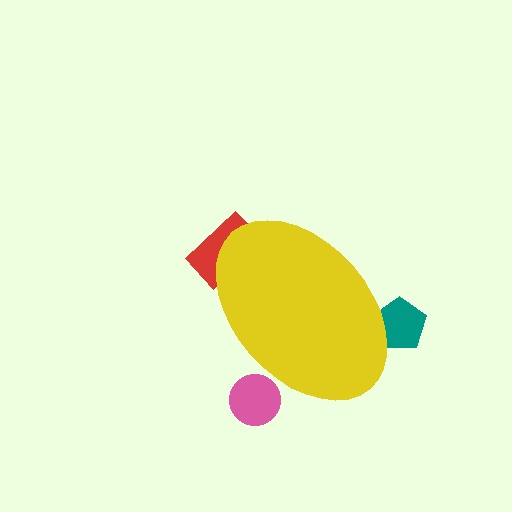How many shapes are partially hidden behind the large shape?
3 shapes are partially hidden.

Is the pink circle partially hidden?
Yes, the pink circle is partially hidden behind the yellow ellipse.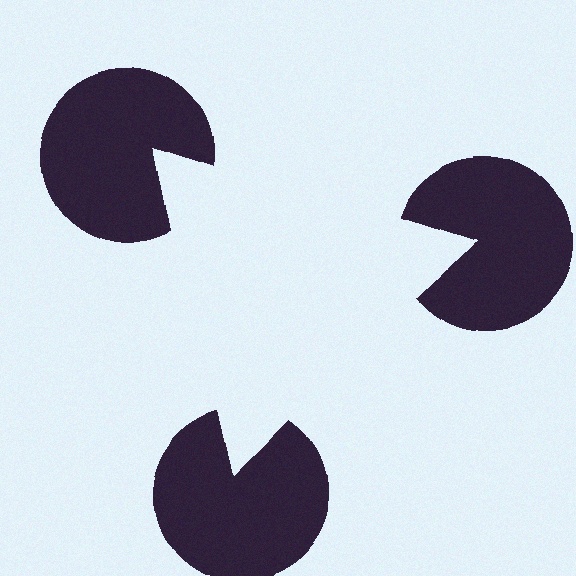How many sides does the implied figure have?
3 sides.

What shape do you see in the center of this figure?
An illusory triangle — its edges are inferred from the aligned wedge cuts in the pac-man discs, not physically drawn.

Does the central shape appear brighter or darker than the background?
It typically appears slightly brighter than the background, even though no actual brightness change is drawn.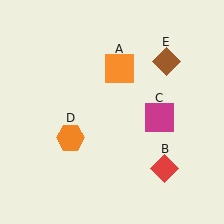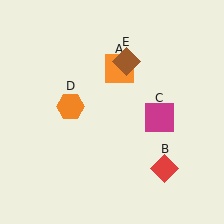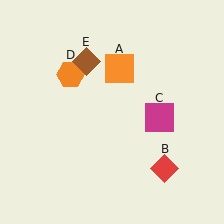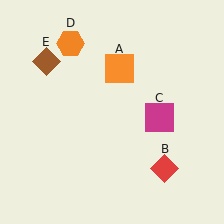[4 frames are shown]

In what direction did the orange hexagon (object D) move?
The orange hexagon (object D) moved up.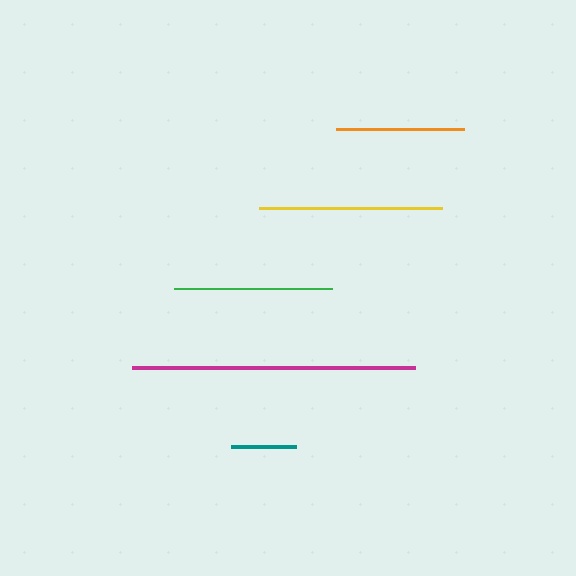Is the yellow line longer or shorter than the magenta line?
The magenta line is longer than the yellow line.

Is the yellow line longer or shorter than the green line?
The yellow line is longer than the green line.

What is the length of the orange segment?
The orange segment is approximately 127 pixels long.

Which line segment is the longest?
The magenta line is the longest at approximately 283 pixels.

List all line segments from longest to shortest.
From longest to shortest: magenta, yellow, green, orange, teal.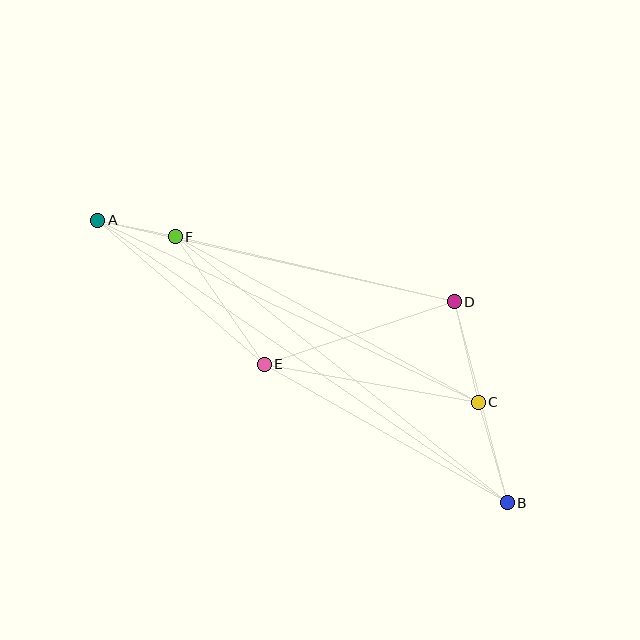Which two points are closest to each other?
Points A and F are closest to each other.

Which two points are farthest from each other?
Points A and B are farthest from each other.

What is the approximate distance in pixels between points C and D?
The distance between C and D is approximately 103 pixels.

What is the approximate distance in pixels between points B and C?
The distance between B and C is approximately 105 pixels.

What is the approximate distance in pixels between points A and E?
The distance between A and E is approximately 220 pixels.